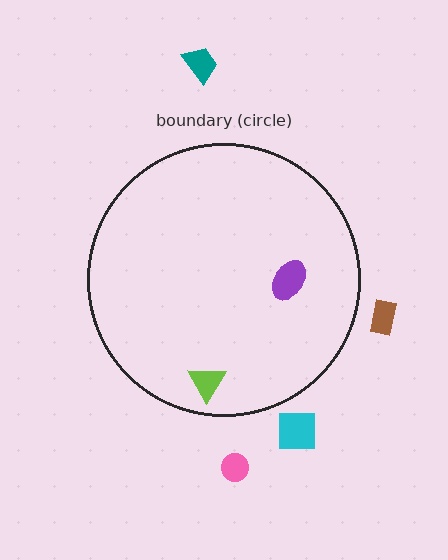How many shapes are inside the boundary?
2 inside, 4 outside.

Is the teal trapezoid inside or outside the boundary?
Outside.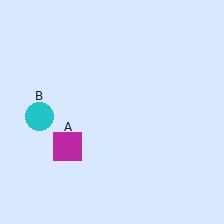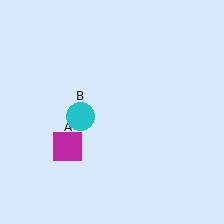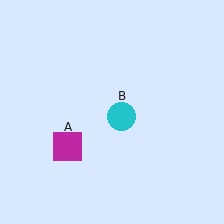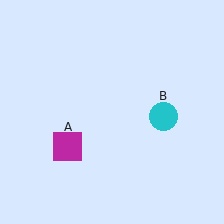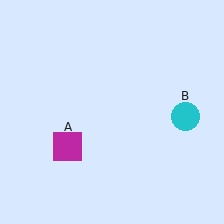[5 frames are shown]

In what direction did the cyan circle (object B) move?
The cyan circle (object B) moved right.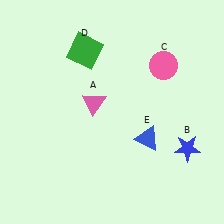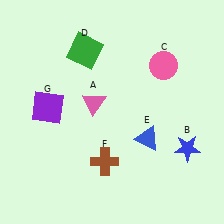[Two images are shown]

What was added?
A brown cross (F), a purple square (G) were added in Image 2.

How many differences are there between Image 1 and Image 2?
There are 2 differences between the two images.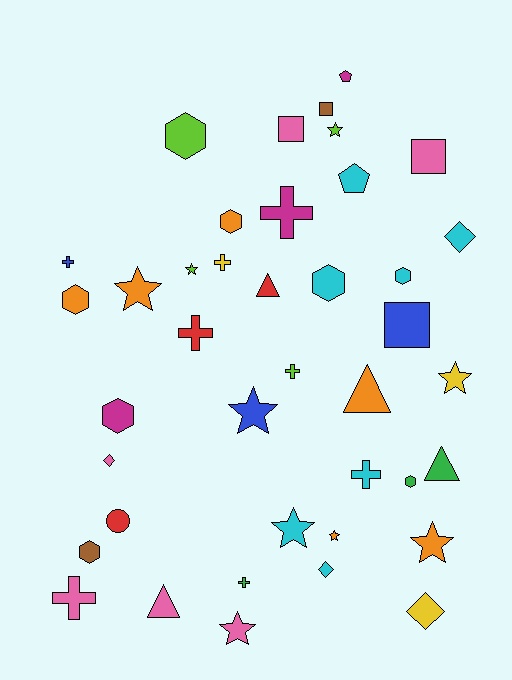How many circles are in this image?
There is 1 circle.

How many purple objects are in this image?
There are no purple objects.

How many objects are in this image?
There are 40 objects.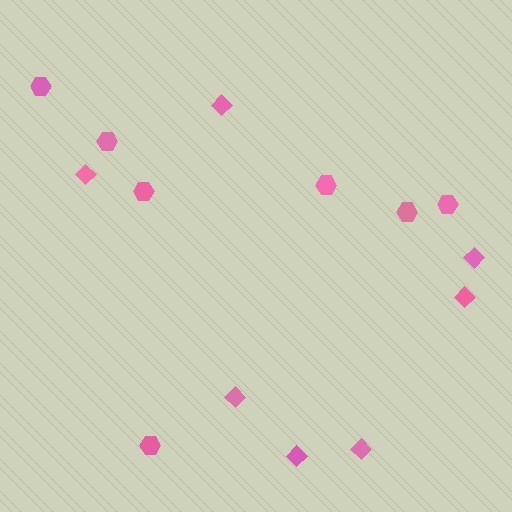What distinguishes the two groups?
There are 2 groups: one group of hexagons (7) and one group of diamonds (7).